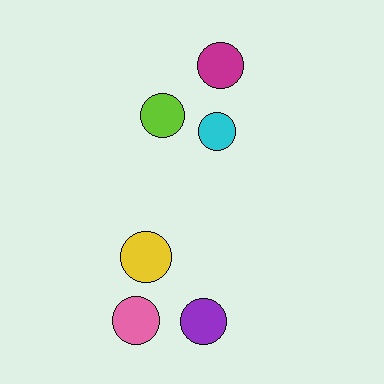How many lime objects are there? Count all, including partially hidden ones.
There is 1 lime object.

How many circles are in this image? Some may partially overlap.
There are 6 circles.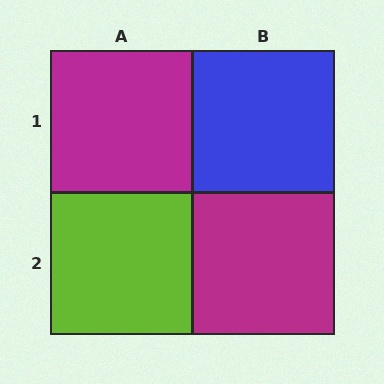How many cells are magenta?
2 cells are magenta.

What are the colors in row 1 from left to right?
Magenta, blue.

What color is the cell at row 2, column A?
Lime.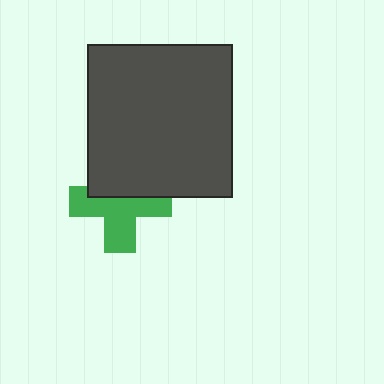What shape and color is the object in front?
The object in front is a dark gray rectangle.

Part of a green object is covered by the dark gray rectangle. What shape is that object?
It is a cross.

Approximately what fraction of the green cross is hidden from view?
Roughly 39% of the green cross is hidden behind the dark gray rectangle.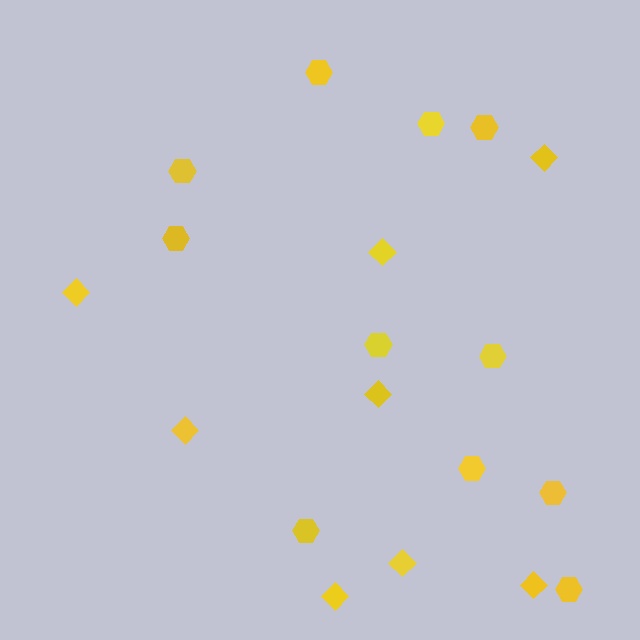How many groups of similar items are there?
There are 2 groups: one group of diamonds (8) and one group of hexagons (11).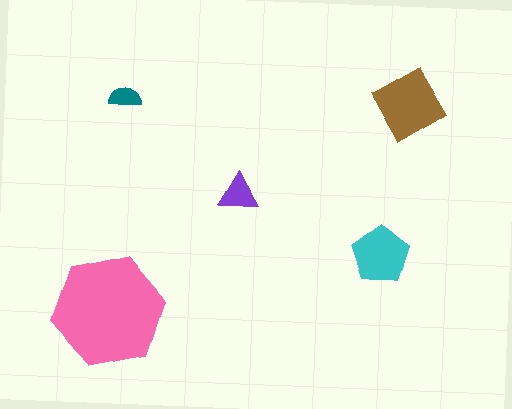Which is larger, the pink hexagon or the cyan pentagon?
The pink hexagon.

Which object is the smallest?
The teal semicircle.